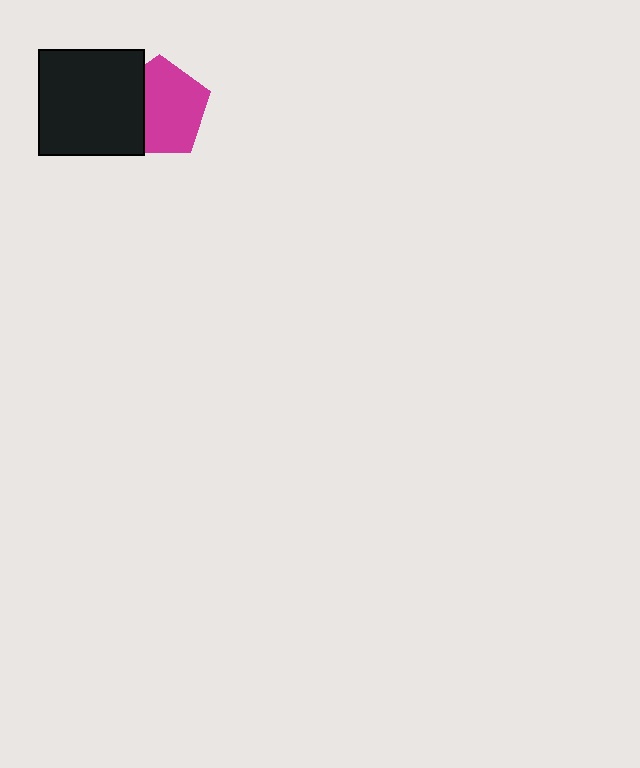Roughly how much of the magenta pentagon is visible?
Most of it is visible (roughly 68%).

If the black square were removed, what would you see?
You would see the complete magenta pentagon.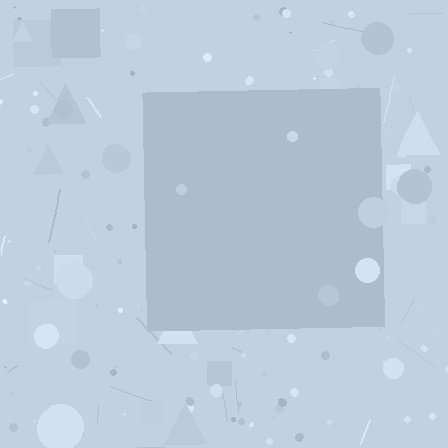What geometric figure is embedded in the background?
A square is embedded in the background.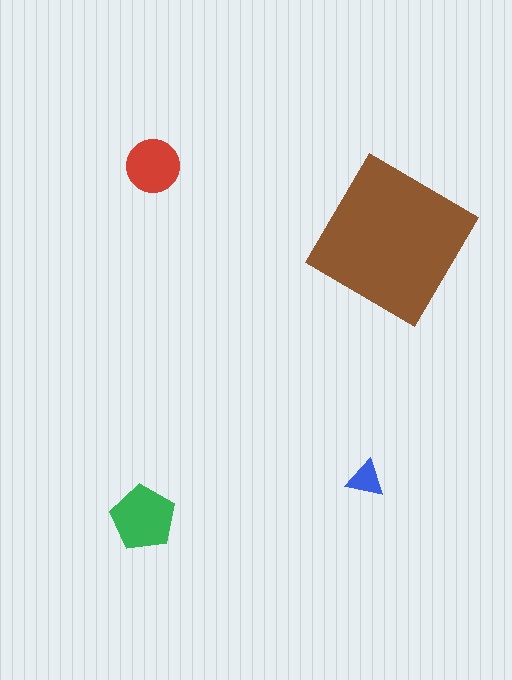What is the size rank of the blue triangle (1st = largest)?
4th.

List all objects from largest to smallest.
The brown diamond, the green pentagon, the red circle, the blue triangle.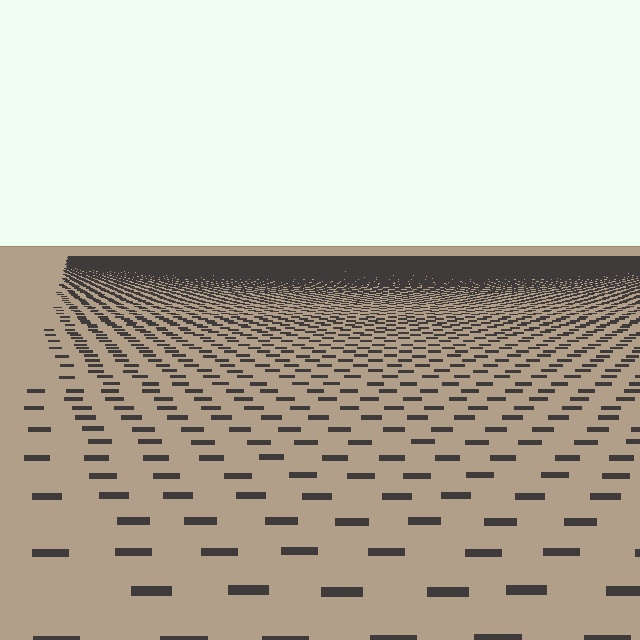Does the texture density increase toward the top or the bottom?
Density increases toward the top.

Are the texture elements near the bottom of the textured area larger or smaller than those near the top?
Larger. Near the bottom, elements are closer to the viewer and appear at a bigger on-screen size.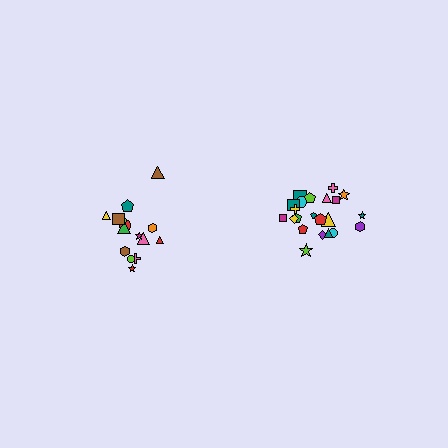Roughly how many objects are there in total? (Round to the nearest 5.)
Roughly 35 objects in total.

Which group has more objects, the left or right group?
The right group.